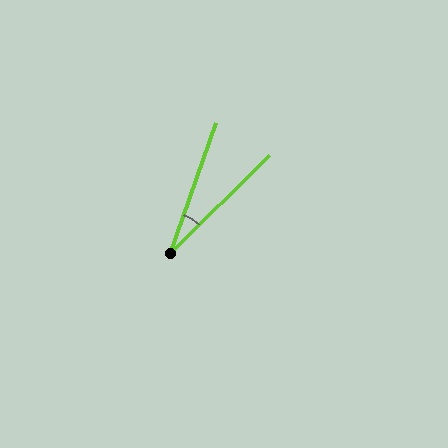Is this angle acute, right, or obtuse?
It is acute.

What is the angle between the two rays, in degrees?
Approximately 26 degrees.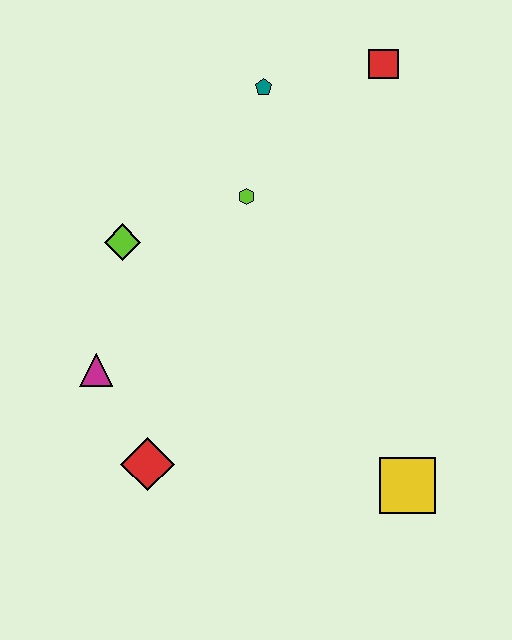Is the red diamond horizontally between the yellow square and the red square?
No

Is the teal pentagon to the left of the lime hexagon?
No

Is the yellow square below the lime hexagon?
Yes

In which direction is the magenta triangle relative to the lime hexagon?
The magenta triangle is below the lime hexagon.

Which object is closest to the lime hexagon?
The teal pentagon is closest to the lime hexagon.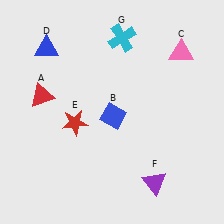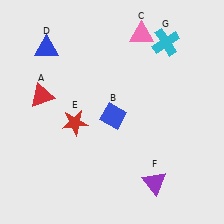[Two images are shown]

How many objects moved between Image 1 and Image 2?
2 objects moved between the two images.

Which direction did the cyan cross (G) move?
The cyan cross (G) moved right.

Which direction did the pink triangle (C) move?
The pink triangle (C) moved left.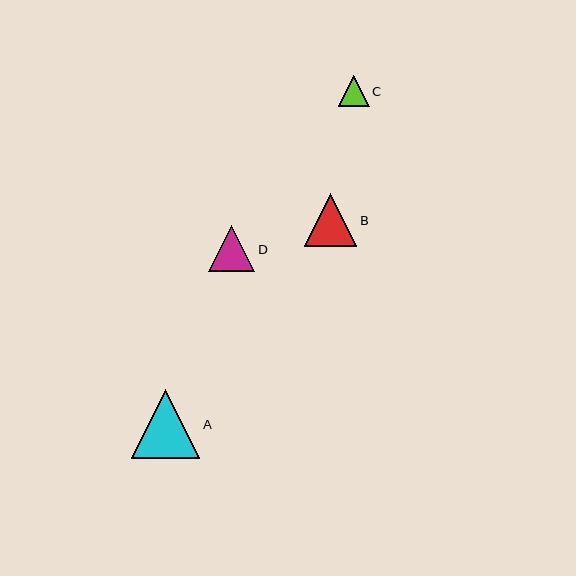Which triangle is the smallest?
Triangle C is the smallest with a size of approximately 31 pixels.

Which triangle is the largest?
Triangle A is the largest with a size of approximately 69 pixels.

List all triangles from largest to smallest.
From largest to smallest: A, B, D, C.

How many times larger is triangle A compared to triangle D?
Triangle A is approximately 1.5 times the size of triangle D.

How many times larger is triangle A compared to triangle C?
Triangle A is approximately 2.2 times the size of triangle C.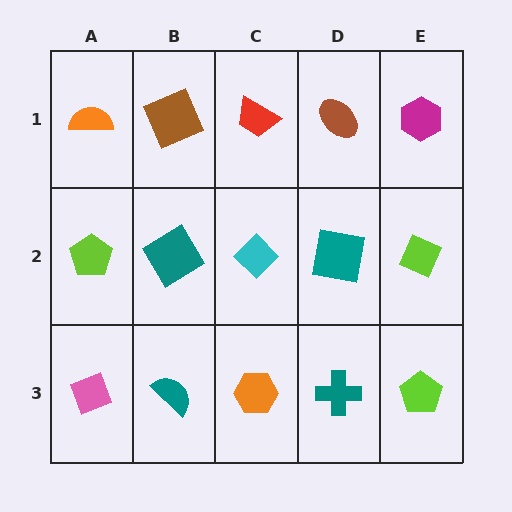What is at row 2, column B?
A teal diamond.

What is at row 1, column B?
A brown square.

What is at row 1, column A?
An orange semicircle.